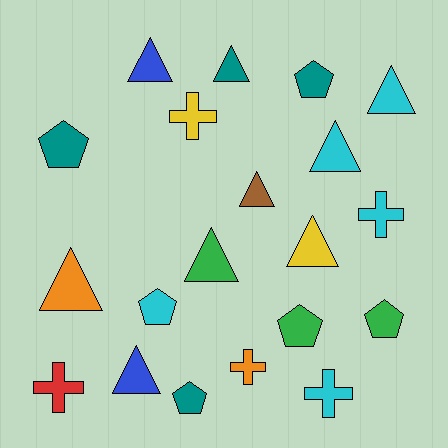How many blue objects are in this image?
There are 2 blue objects.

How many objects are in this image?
There are 20 objects.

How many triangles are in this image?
There are 9 triangles.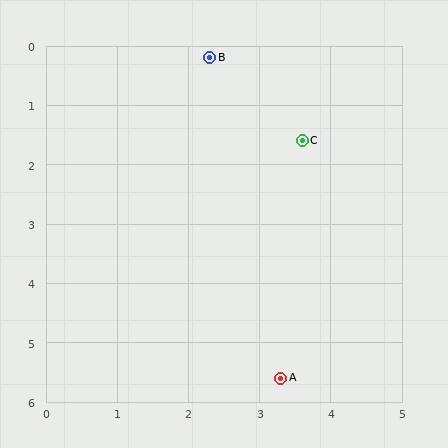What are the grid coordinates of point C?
Point C is at approximately (3.6, 1.6).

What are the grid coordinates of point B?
Point B is at approximately (2.3, 0.2).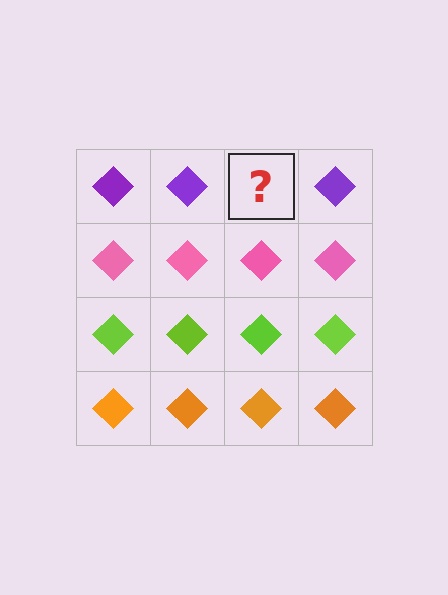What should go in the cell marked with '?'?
The missing cell should contain a purple diamond.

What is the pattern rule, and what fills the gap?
The rule is that each row has a consistent color. The gap should be filled with a purple diamond.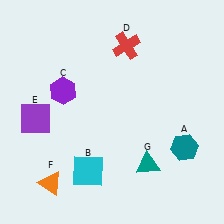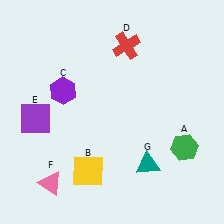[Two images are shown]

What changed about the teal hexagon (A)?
In Image 1, A is teal. In Image 2, it changed to green.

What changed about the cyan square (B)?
In Image 1, B is cyan. In Image 2, it changed to yellow.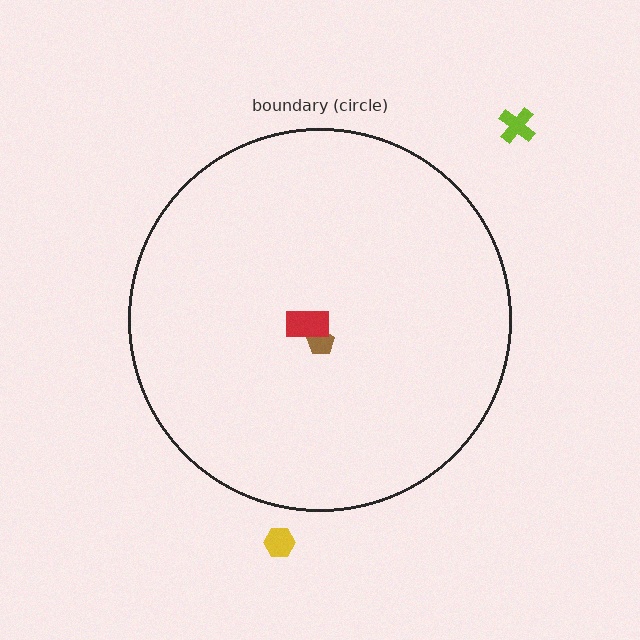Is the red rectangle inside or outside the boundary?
Inside.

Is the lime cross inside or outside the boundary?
Outside.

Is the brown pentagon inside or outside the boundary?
Inside.